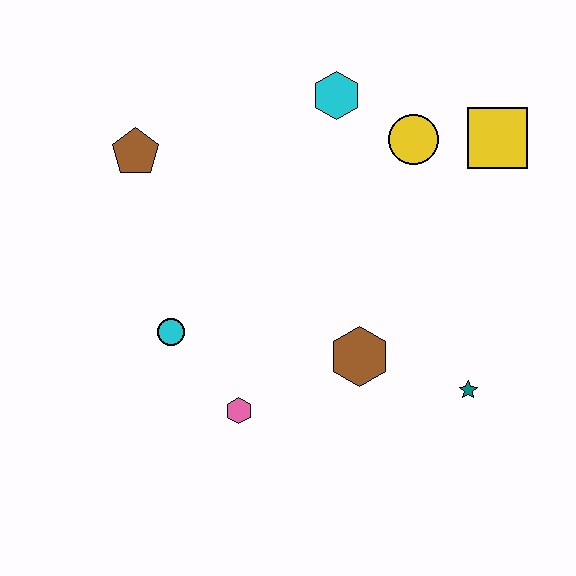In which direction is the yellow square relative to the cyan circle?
The yellow square is to the right of the cyan circle.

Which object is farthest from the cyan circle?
The yellow square is farthest from the cyan circle.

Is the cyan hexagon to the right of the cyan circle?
Yes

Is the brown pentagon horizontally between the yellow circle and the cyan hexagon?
No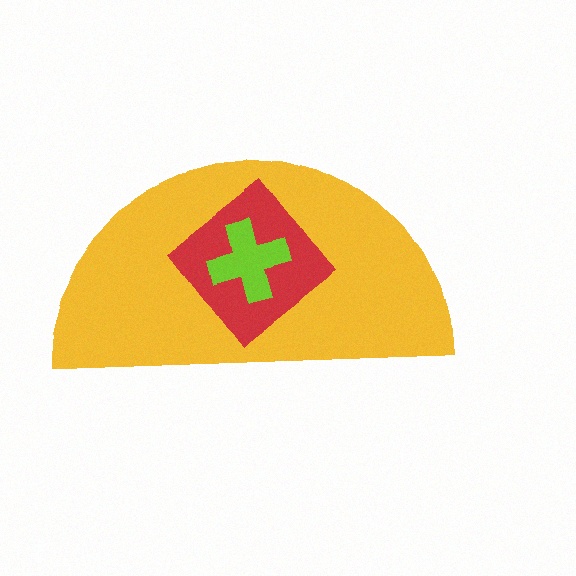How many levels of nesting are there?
3.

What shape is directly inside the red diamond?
The lime cross.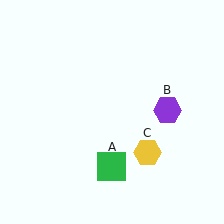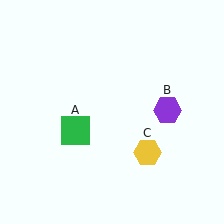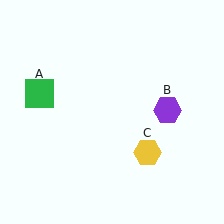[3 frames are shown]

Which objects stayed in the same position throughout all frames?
Purple hexagon (object B) and yellow hexagon (object C) remained stationary.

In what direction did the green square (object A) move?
The green square (object A) moved up and to the left.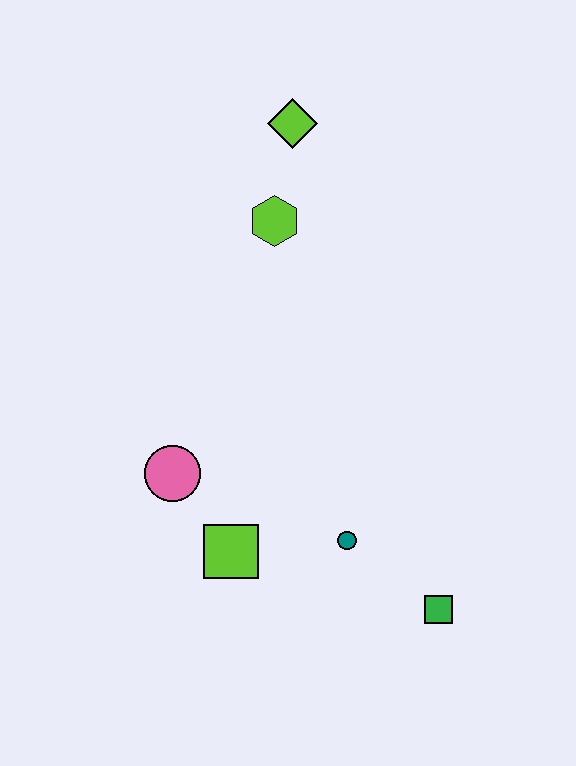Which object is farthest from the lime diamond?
The green square is farthest from the lime diamond.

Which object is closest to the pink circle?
The lime square is closest to the pink circle.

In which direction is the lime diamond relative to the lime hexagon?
The lime diamond is above the lime hexagon.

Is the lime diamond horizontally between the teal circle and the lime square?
Yes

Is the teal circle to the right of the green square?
No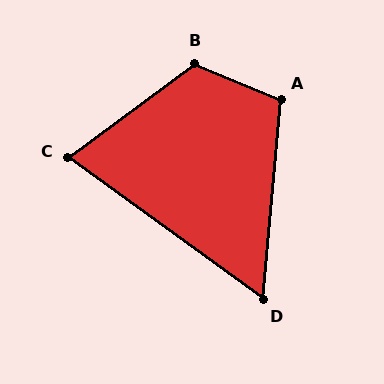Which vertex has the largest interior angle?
B, at approximately 121 degrees.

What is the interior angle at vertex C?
Approximately 73 degrees (acute).